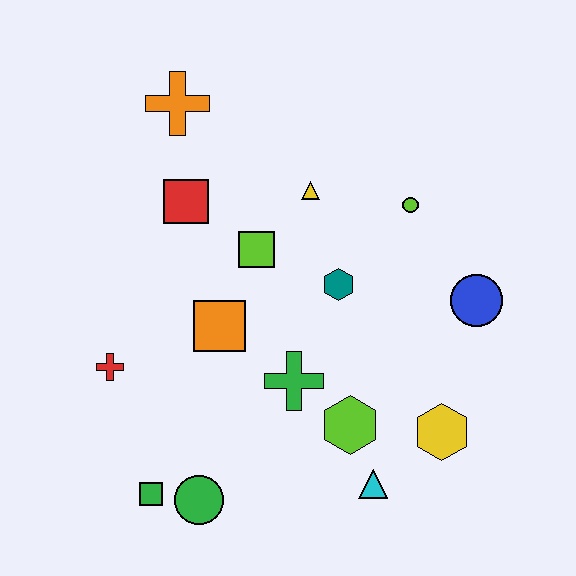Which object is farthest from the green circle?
The orange cross is farthest from the green circle.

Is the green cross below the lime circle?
Yes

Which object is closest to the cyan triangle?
The lime hexagon is closest to the cyan triangle.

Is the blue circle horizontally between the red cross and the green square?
No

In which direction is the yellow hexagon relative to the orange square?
The yellow hexagon is to the right of the orange square.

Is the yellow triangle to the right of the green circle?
Yes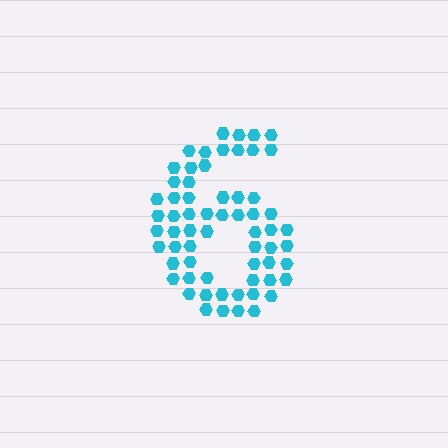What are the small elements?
The small elements are hexagons.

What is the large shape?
The large shape is the digit 6.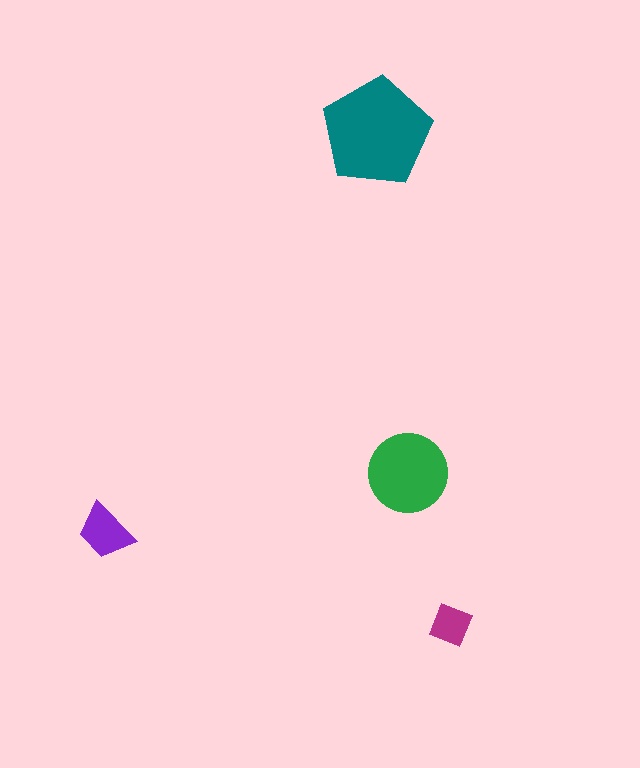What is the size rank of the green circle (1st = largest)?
2nd.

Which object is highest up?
The teal pentagon is topmost.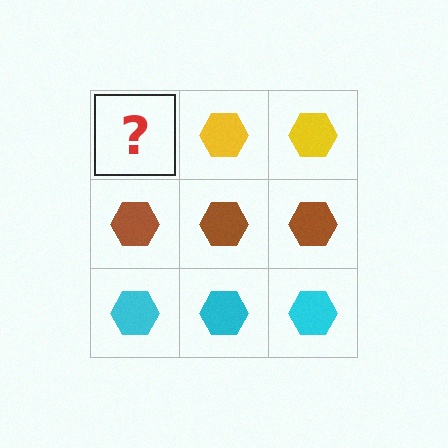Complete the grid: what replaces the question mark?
The question mark should be replaced with a yellow hexagon.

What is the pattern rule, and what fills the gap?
The rule is that each row has a consistent color. The gap should be filled with a yellow hexagon.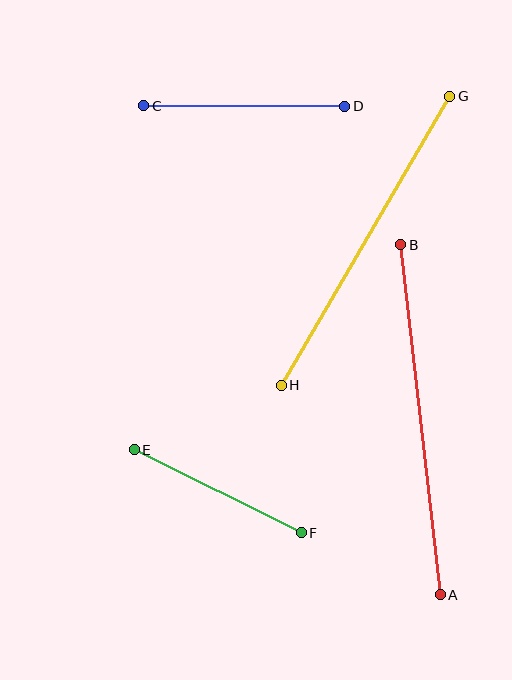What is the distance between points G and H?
The distance is approximately 335 pixels.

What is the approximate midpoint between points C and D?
The midpoint is at approximately (244, 106) pixels.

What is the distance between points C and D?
The distance is approximately 201 pixels.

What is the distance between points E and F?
The distance is approximately 187 pixels.